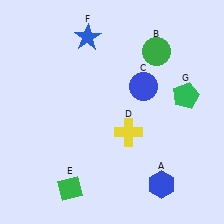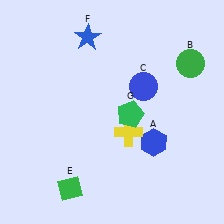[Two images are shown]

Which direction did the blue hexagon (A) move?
The blue hexagon (A) moved up.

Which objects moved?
The objects that moved are: the blue hexagon (A), the green circle (B), the green pentagon (G).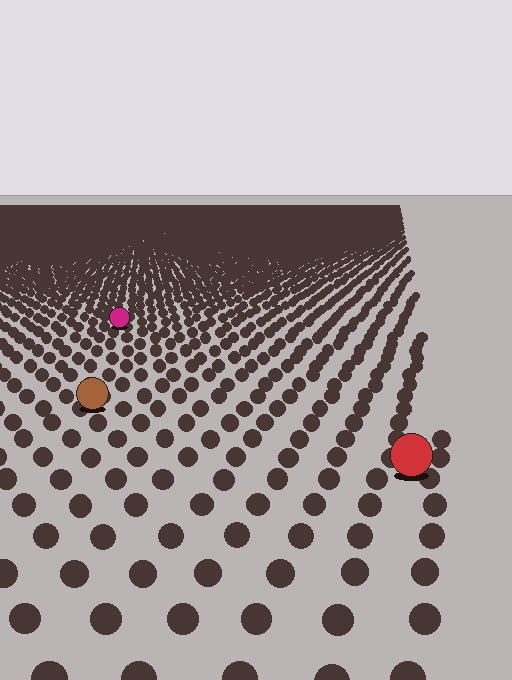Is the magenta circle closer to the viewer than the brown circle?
No. The brown circle is closer — you can tell from the texture gradient: the ground texture is coarser near it.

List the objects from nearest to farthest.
From nearest to farthest: the red circle, the brown circle, the magenta circle.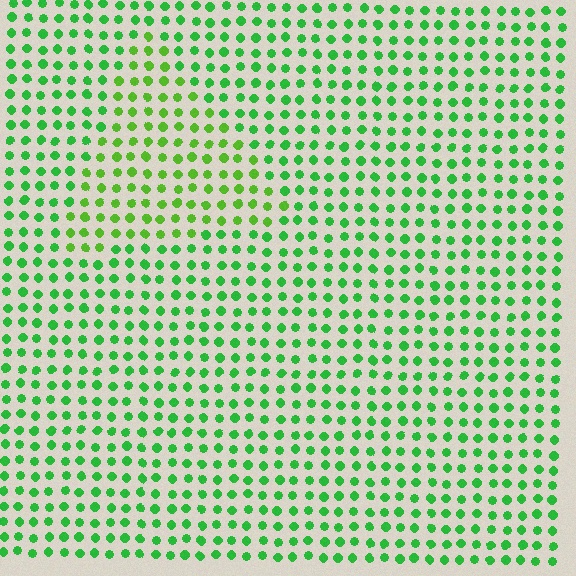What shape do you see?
I see a triangle.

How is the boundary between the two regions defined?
The boundary is defined purely by a slight shift in hue (about 25 degrees). Spacing, size, and orientation are identical on both sides.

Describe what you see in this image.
The image is filled with small green elements in a uniform arrangement. A triangle-shaped region is visible where the elements are tinted to a slightly different hue, forming a subtle color boundary.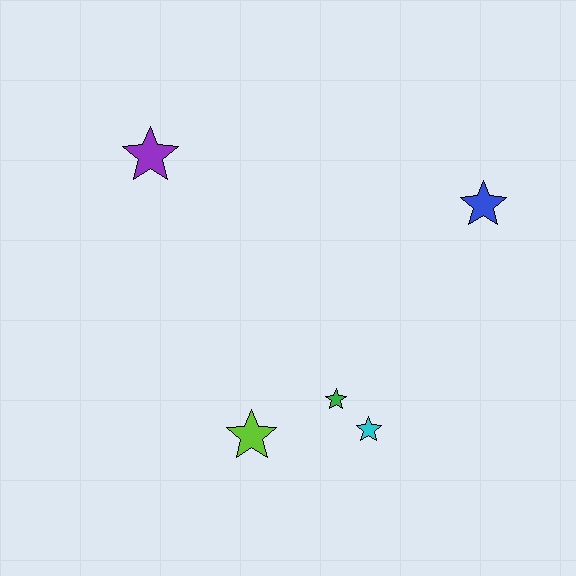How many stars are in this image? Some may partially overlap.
There are 5 stars.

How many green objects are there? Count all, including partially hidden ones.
There is 1 green object.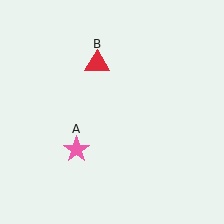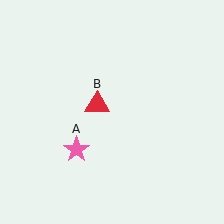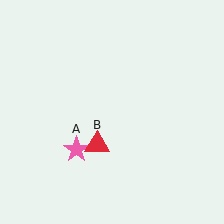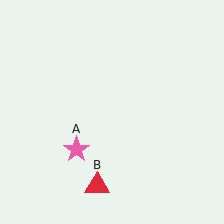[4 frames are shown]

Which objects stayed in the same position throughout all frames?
Pink star (object A) remained stationary.